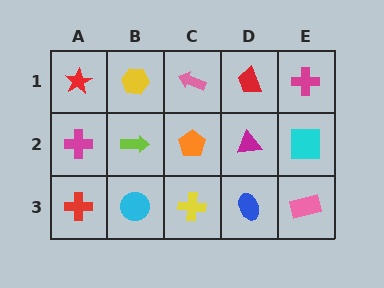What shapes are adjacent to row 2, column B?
A yellow hexagon (row 1, column B), a cyan circle (row 3, column B), a magenta cross (row 2, column A), an orange pentagon (row 2, column C).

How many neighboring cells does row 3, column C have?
3.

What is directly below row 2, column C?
A yellow cross.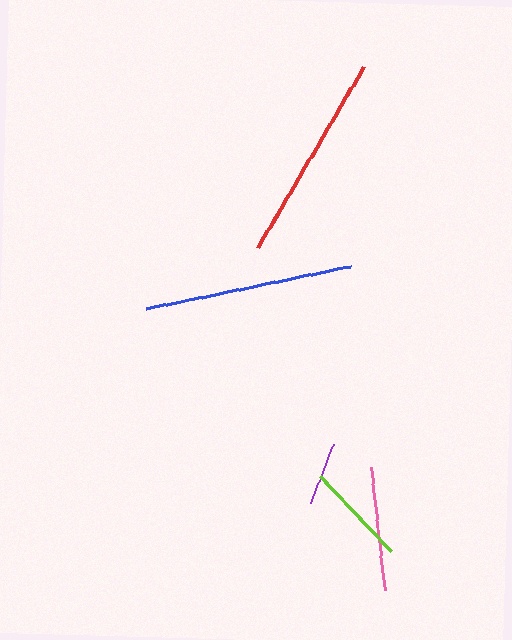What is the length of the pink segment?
The pink segment is approximately 123 pixels long.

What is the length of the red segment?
The red segment is approximately 209 pixels long.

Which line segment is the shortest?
The purple line is the shortest at approximately 63 pixels.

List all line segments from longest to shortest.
From longest to shortest: red, blue, pink, lime, purple.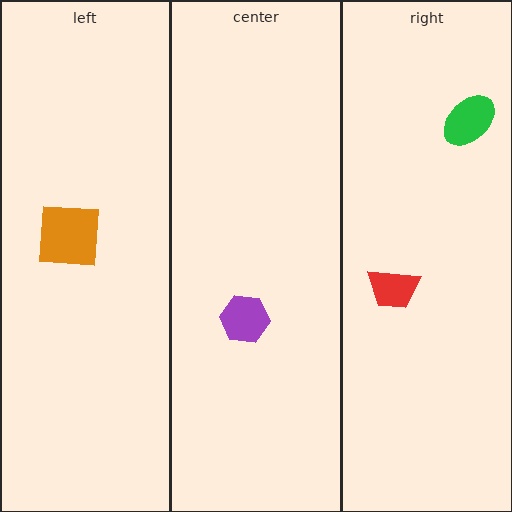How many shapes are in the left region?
1.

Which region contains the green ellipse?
The right region.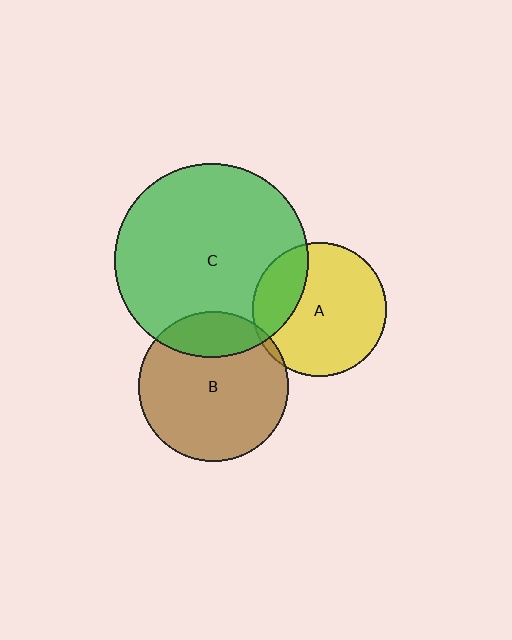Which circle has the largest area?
Circle C (green).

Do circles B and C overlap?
Yes.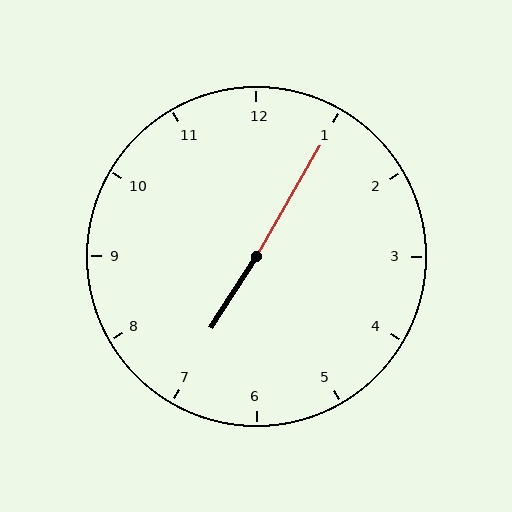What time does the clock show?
7:05.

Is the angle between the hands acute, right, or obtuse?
It is obtuse.